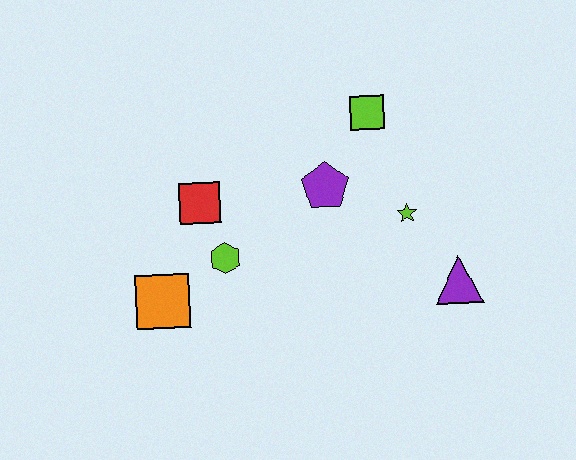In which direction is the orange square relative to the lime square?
The orange square is to the left of the lime square.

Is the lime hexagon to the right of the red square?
Yes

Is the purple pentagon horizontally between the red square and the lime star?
Yes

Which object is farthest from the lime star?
The orange square is farthest from the lime star.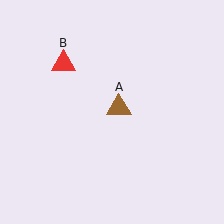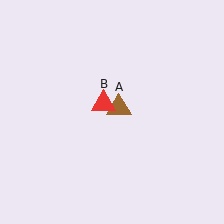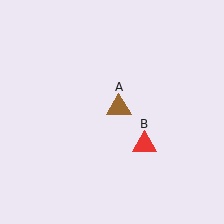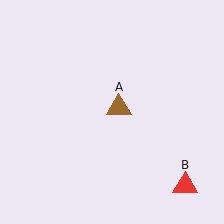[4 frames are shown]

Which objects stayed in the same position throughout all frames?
Brown triangle (object A) remained stationary.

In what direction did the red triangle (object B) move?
The red triangle (object B) moved down and to the right.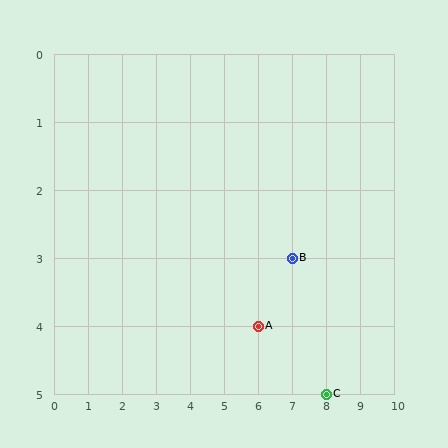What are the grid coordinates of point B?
Point B is at grid coordinates (7, 3).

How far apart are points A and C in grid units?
Points A and C are 2 columns and 1 row apart (about 2.2 grid units diagonally).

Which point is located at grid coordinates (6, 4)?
Point A is at (6, 4).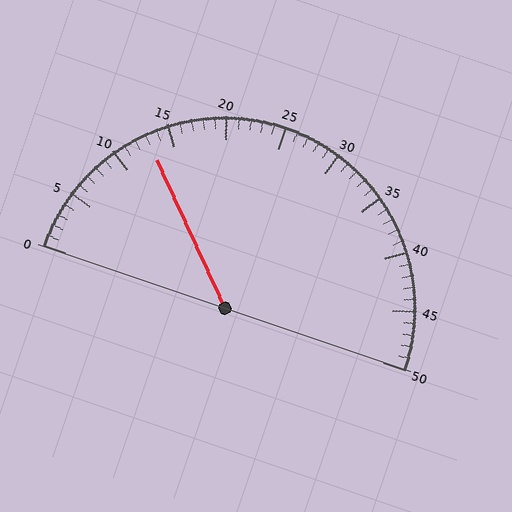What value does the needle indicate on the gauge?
The needle indicates approximately 13.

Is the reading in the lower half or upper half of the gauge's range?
The reading is in the lower half of the range (0 to 50).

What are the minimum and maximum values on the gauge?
The gauge ranges from 0 to 50.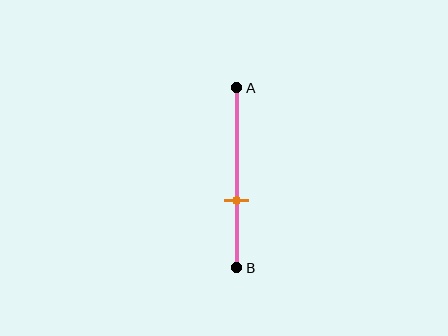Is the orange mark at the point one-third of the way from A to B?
No, the mark is at about 60% from A, not at the 33% one-third point.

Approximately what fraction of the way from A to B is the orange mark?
The orange mark is approximately 60% of the way from A to B.